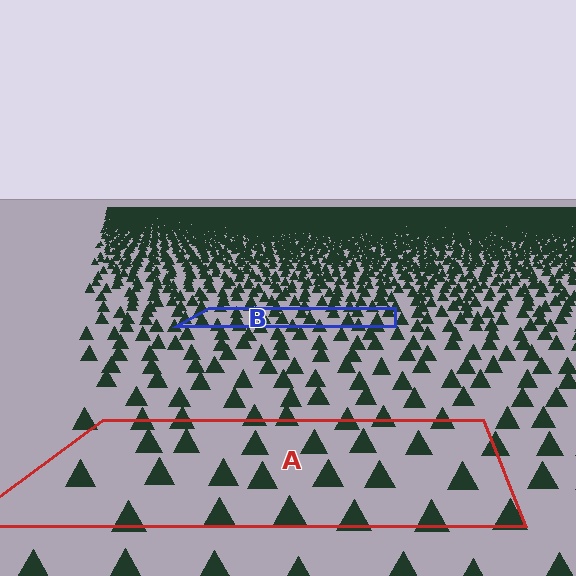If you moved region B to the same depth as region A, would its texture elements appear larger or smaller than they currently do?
They would appear larger. At a closer depth, the same texture elements are projected at a bigger on-screen size.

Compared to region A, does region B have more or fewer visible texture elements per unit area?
Region B has more texture elements per unit area — they are packed more densely because it is farther away.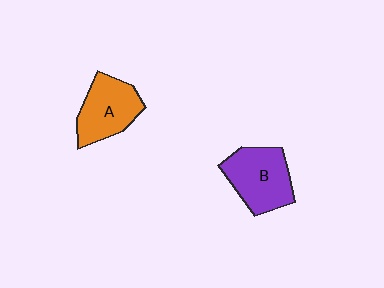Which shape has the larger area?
Shape B (purple).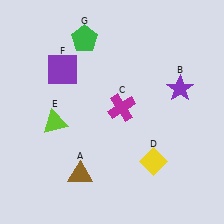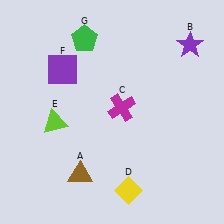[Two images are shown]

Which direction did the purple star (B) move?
The purple star (B) moved up.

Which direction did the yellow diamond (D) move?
The yellow diamond (D) moved down.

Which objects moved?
The objects that moved are: the purple star (B), the yellow diamond (D).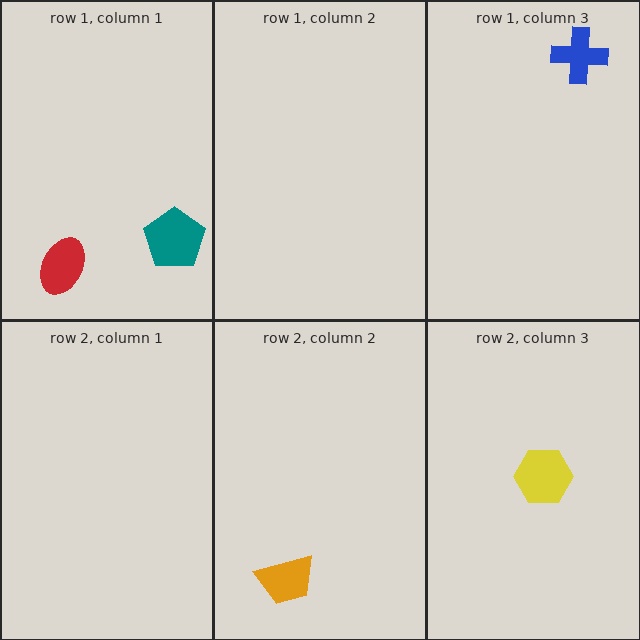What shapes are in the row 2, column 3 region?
The yellow hexagon.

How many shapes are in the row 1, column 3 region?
1.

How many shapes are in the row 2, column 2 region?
1.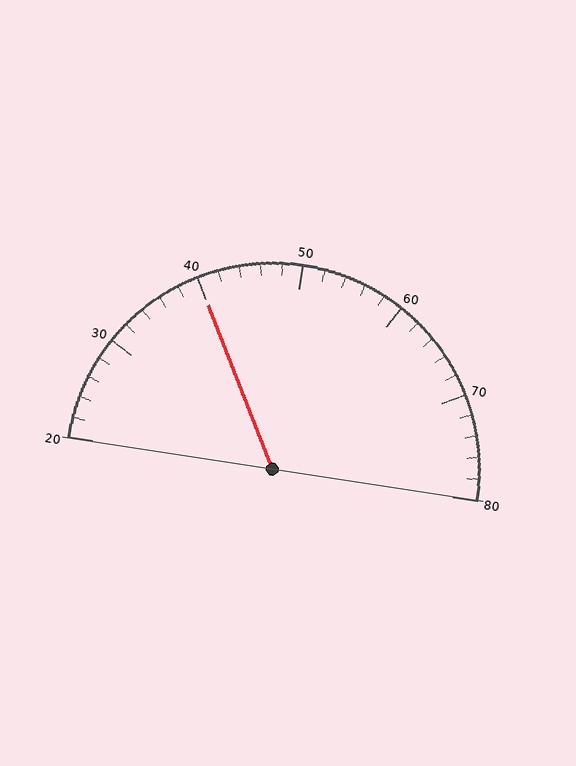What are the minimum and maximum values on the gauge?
The gauge ranges from 20 to 80.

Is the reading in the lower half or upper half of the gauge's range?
The reading is in the lower half of the range (20 to 80).